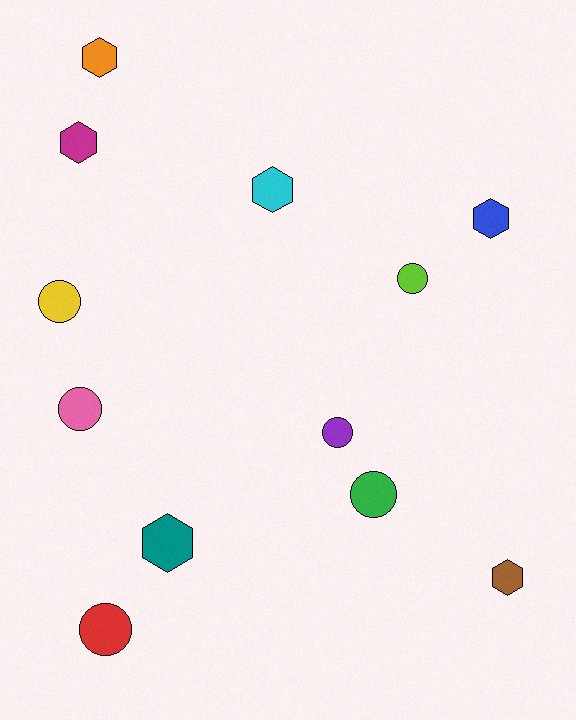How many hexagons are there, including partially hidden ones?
There are 6 hexagons.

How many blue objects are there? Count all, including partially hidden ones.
There is 1 blue object.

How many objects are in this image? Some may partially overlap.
There are 12 objects.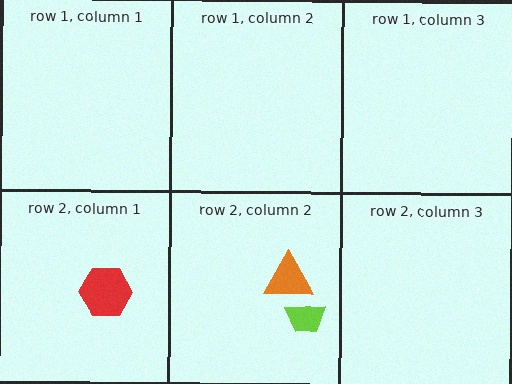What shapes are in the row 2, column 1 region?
The red hexagon.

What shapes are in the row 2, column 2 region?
The lime trapezoid, the orange triangle.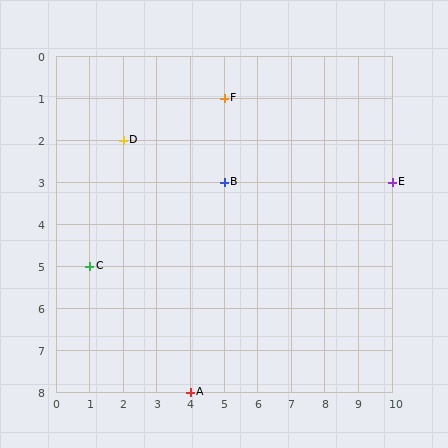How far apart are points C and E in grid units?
Points C and E are 9 columns and 2 rows apart (about 9.2 grid units diagonally).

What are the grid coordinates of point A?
Point A is at grid coordinates (4, 8).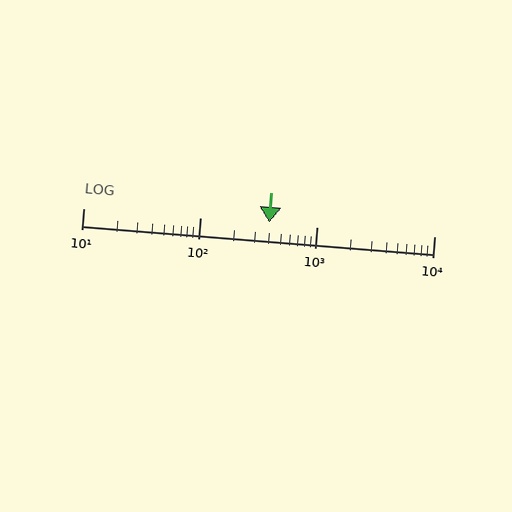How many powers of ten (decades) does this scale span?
The scale spans 3 decades, from 10 to 10000.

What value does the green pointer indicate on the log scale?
The pointer indicates approximately 390.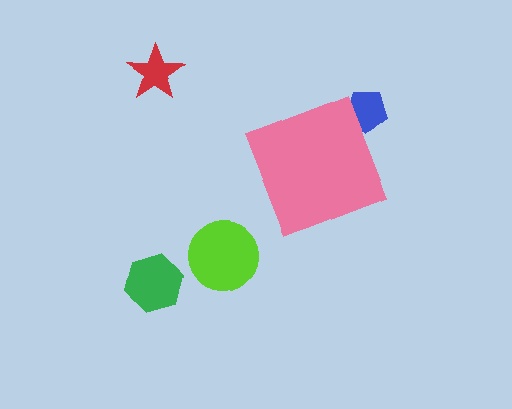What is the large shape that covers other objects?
A pink diamond.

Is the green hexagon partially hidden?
No, the green hexagon is fully visible.